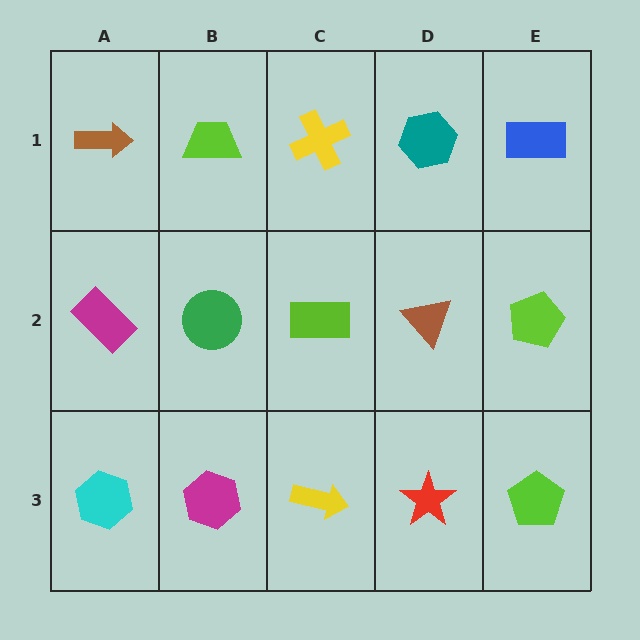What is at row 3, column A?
A cyan hexagon.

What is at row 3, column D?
A red star.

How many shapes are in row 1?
5 shapes.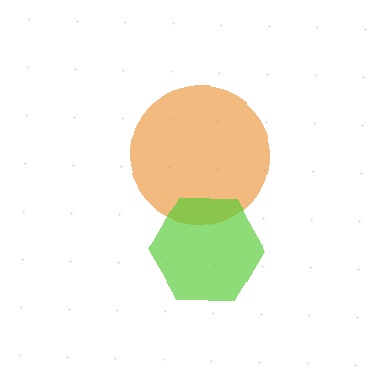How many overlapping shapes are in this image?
There are 2 overlapping shapes in the image.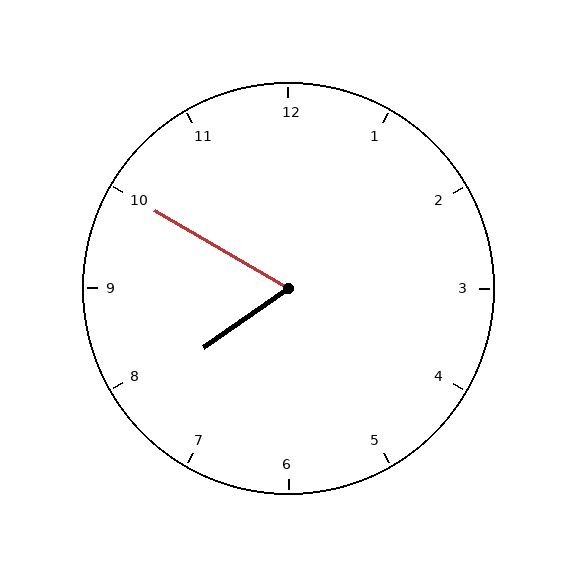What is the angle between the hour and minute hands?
Approximately 65 degrees.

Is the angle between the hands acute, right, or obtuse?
It is acute.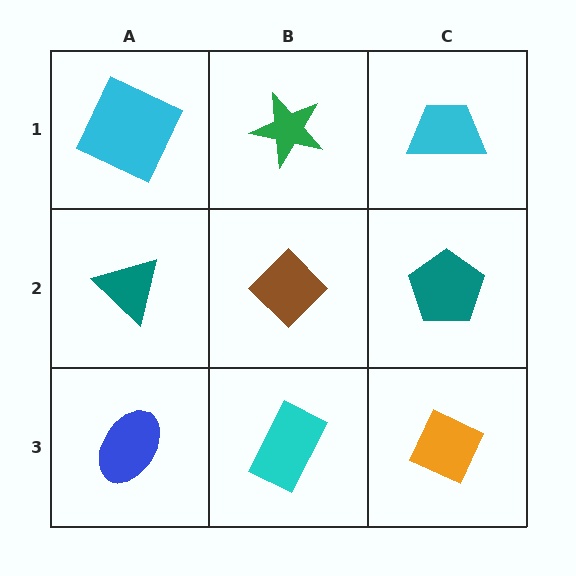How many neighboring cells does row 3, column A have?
2.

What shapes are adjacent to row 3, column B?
A brown diamond (row 2, column B), a blue ellipse (row 3, column A), an orange diamond (row 3, column C).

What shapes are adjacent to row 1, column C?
A teal pentagon (row 2, column C), a green star (row 1, column B).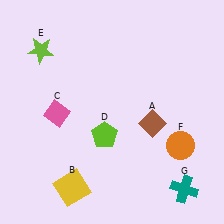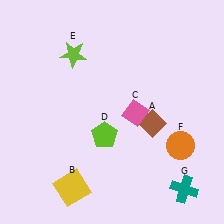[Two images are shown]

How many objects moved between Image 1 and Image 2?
2 objects moved between the two images.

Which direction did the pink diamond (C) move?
The pink diamond (C) moved right.